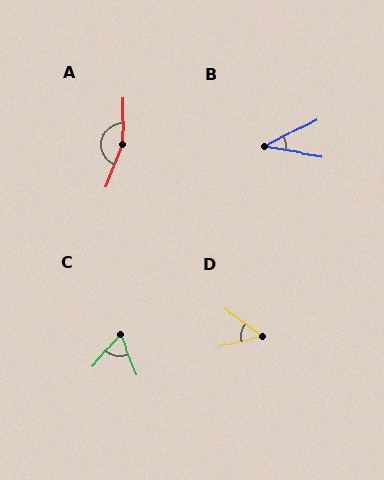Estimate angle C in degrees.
Approximately 62 degrees.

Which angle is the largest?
A, at approximately 158 degrees.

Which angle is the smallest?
B, at approximately 37 degrees.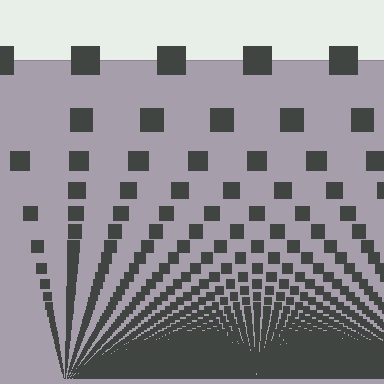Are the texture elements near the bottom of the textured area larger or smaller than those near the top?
Smaller. The gradient is inverted — elements near the bottom are smaller and denser.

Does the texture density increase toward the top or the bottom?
Density increases toward the bottom.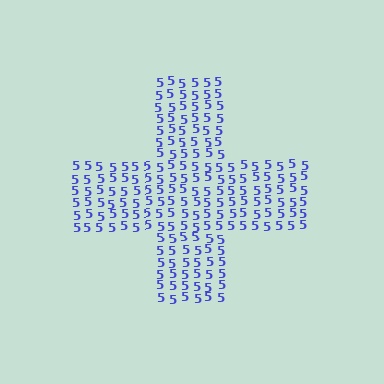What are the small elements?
The small elements are digit 5's.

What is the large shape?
The large shape is a cross.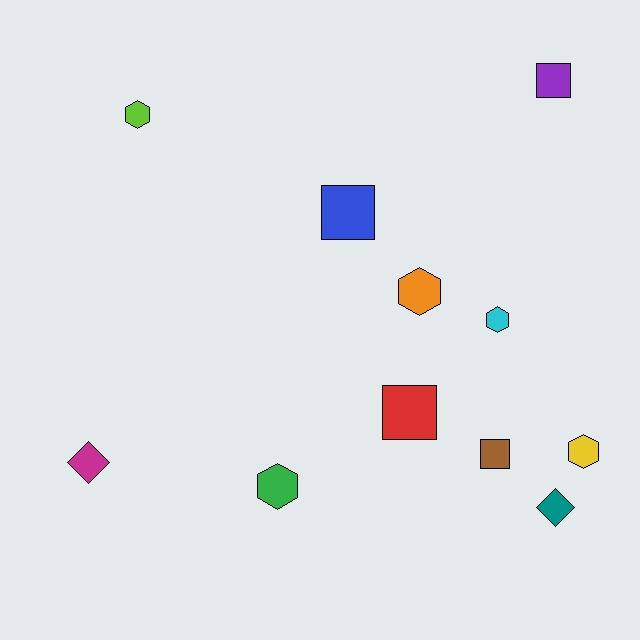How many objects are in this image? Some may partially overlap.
There are 11 objects.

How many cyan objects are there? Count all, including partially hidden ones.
There is 1 cyan object.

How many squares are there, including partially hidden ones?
There are 4 squares.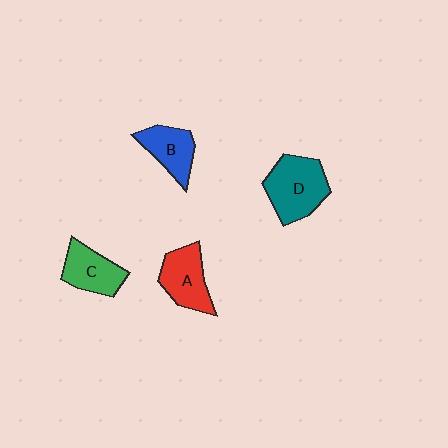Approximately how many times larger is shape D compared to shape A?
Approximately 1.3 times.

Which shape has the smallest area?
Shape B (blue).